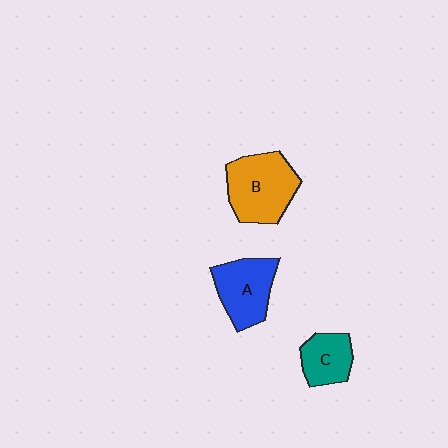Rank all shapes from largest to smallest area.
From largest to smallest: B (orange), A (blue), C (teal).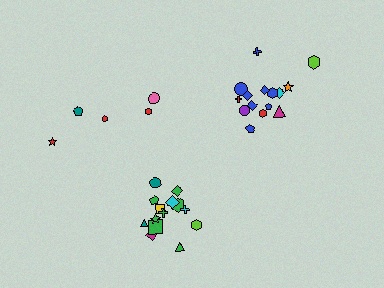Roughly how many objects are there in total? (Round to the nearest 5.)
Roughly 35 objects in total.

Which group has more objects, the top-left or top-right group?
The top-right group.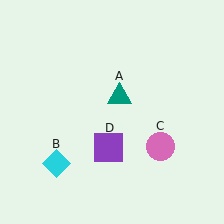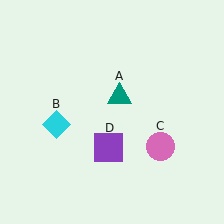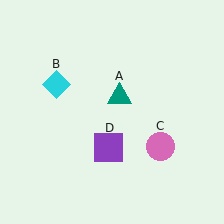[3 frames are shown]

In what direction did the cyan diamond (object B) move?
The cyan diamond (object B) moved up.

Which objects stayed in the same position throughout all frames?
Teal triangle (object A) and pink circle (object C) and purple square (object D) remained stationary.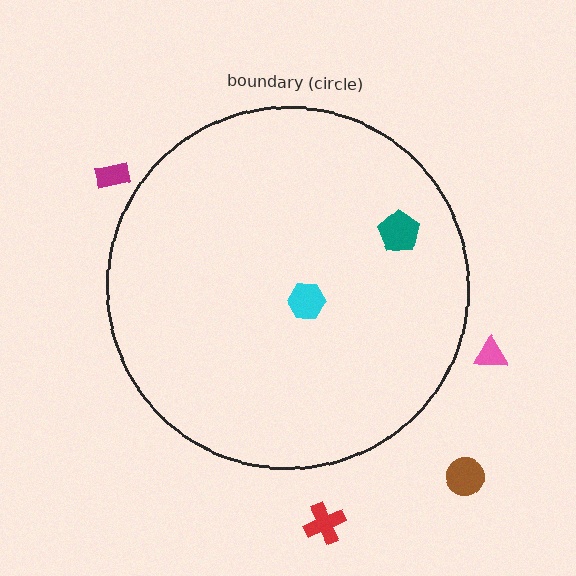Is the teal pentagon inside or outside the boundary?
Inside.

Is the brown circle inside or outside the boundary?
Outside.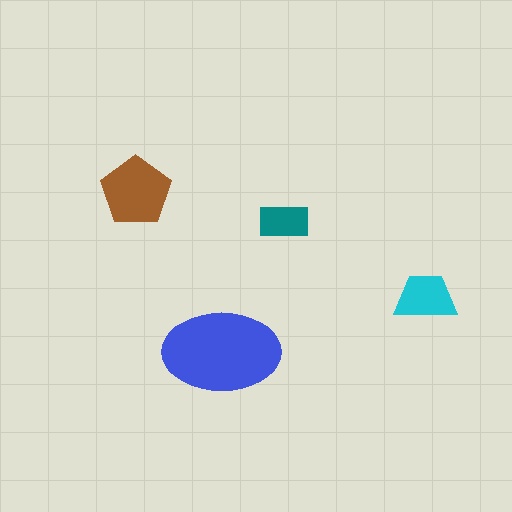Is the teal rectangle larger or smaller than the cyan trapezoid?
Smaller.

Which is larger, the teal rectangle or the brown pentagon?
The brown pentagon.